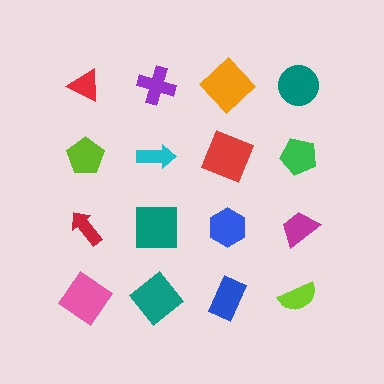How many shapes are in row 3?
4 shapes.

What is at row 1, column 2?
A purple cross.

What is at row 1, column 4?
A teal circle.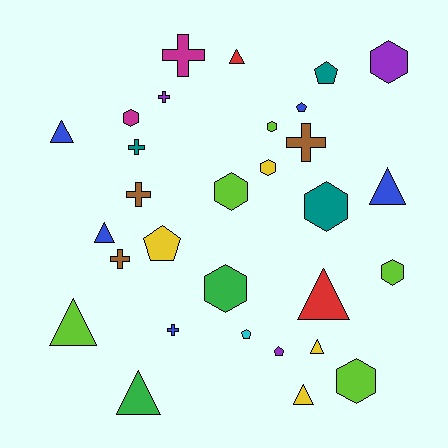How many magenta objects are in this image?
There are 2 magenta objects.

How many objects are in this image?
There are 30 objects.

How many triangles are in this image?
There are 9 triangles.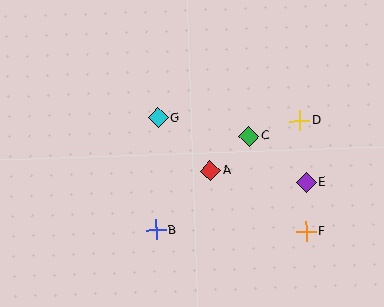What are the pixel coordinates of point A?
Point A is at (210, 171).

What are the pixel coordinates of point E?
Point E is at (306, 183).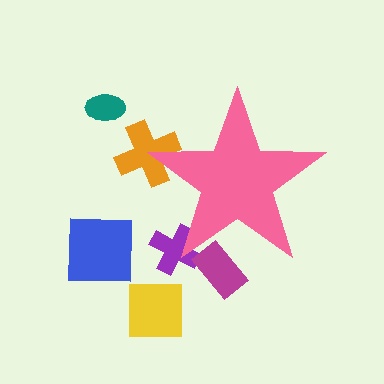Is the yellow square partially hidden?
No, the yellow square is fully visible.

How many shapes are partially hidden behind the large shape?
3 shapes are partially hidden.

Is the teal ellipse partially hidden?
No, the teal ellipse is fully visible.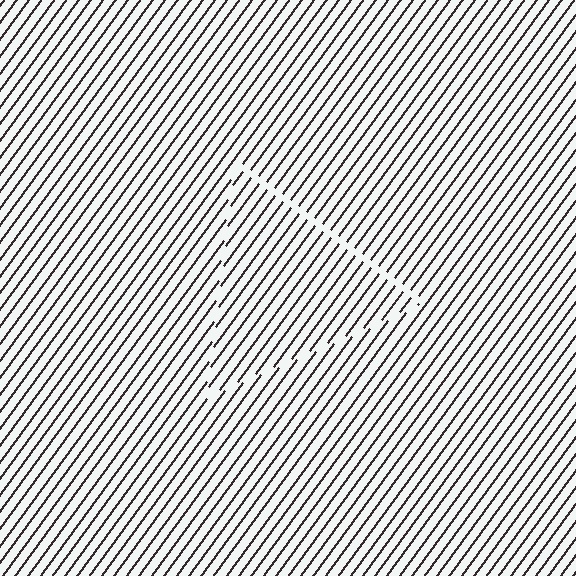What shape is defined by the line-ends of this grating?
An illusory triangle. The interior of the shape contains the same grating, shifted by half a period — the contour is defined by the phase discontinuity where line-ends from the inner and outer gratings abut.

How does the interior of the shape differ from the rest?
The interior of the shape contains the same grating, shifted by half a period — the contour is defined by the phase discontinuity where line-ends from the inner and outer gratings abut.